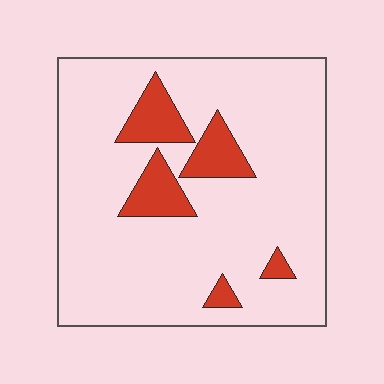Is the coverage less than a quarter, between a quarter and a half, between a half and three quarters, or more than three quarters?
Less than a quarter.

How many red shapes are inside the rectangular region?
5.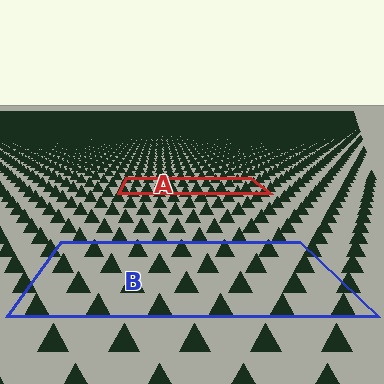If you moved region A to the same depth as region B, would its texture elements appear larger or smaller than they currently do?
They would appear larger. At a closer depth, the same texture elements are projected at a bigger on-screen size.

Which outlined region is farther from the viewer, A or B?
Region A is farther from the viewer — the texture elements inside it appear smaller and more densely packed.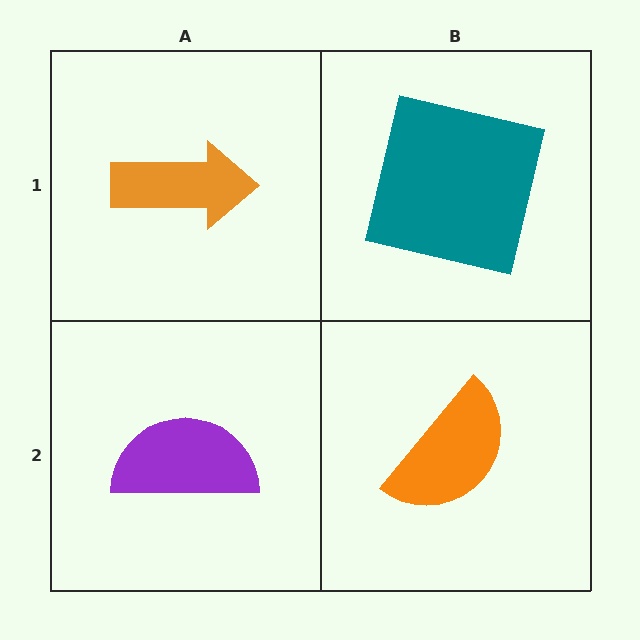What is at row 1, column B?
A teal square.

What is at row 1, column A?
An orange arrow.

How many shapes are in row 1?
2 shapes.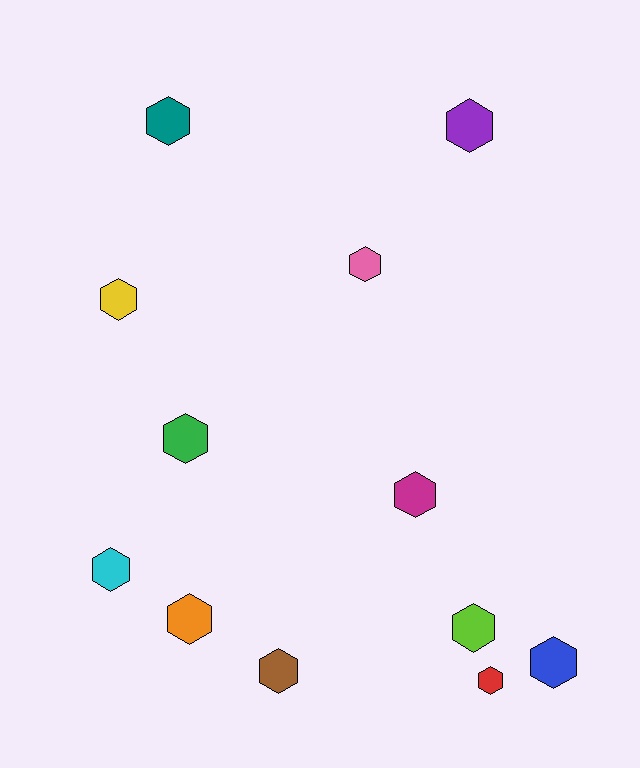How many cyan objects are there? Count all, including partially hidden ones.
There is 1 cyan object.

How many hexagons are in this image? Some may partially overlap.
There are 12 hexagons.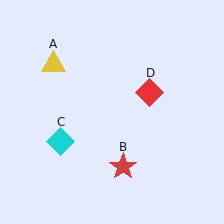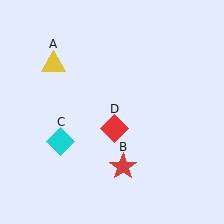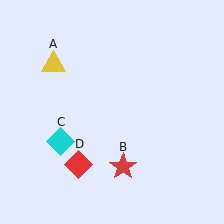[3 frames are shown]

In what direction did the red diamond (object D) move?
The red diamond (object D) moved down and to the left.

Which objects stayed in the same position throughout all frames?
Yellow triangle (object A) and red star (object B) and cyan diamond (object C) remained stationary.